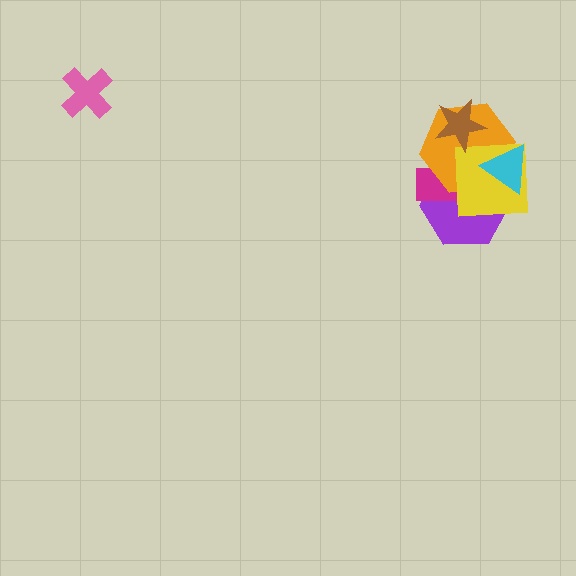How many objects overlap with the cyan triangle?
3 objects overlap with the cyan triangle.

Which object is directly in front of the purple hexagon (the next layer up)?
The magenta rectangle is directly in front of the purple hexagon.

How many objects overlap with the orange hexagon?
5 objects overlap with the orange hexagon.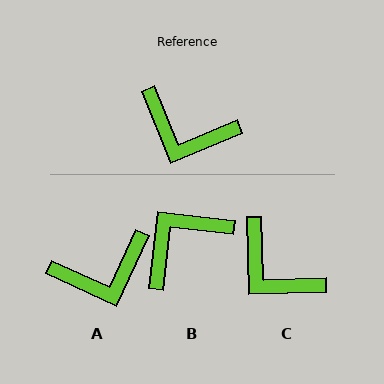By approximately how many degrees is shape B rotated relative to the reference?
Approximately 119 degrees clockwise.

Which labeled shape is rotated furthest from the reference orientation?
B, about 119 degrees away.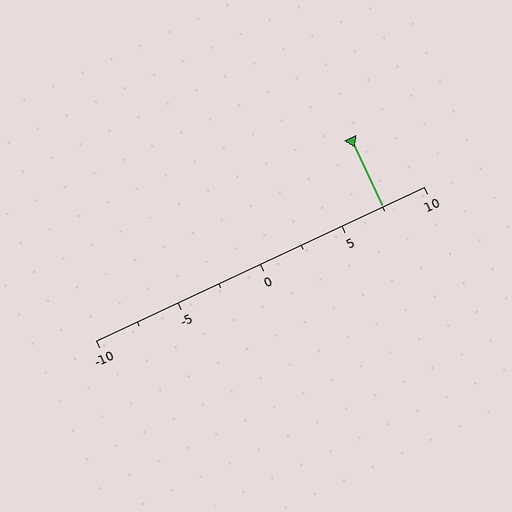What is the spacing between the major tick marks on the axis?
The major ticks are spaced 5 apart.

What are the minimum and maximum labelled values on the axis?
The axis runs from -10 to 10.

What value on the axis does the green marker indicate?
The marker indicates approximately 7.5.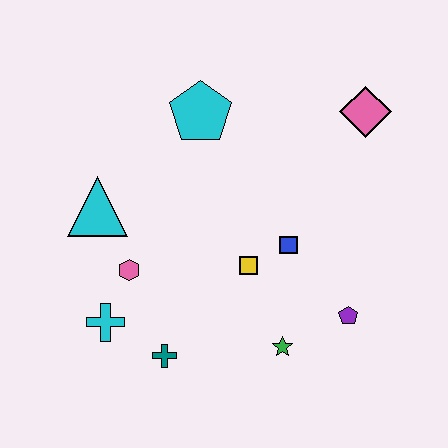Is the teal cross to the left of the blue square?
Yes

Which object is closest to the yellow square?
The blue square is closest to the yellow square.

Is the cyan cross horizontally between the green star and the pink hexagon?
No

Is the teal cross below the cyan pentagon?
Yes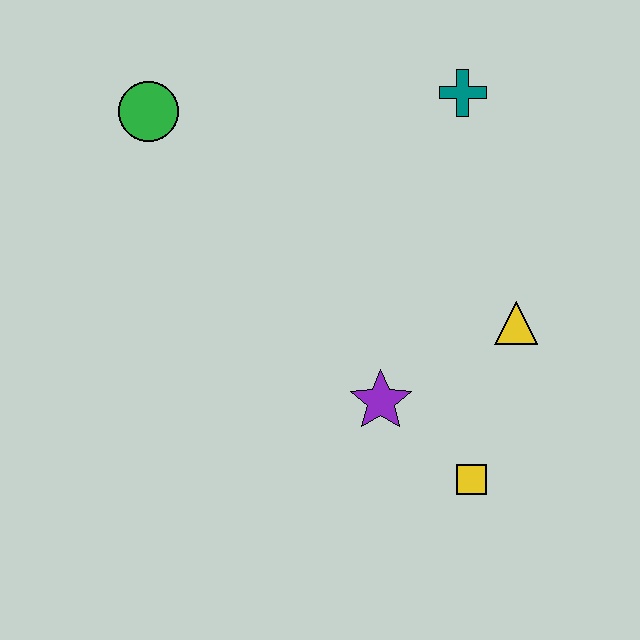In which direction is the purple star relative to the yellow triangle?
The purple star is to the left of the yellow triangle.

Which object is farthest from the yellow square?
The green circle is farthest from the yellow square.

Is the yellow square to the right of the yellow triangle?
No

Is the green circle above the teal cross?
No